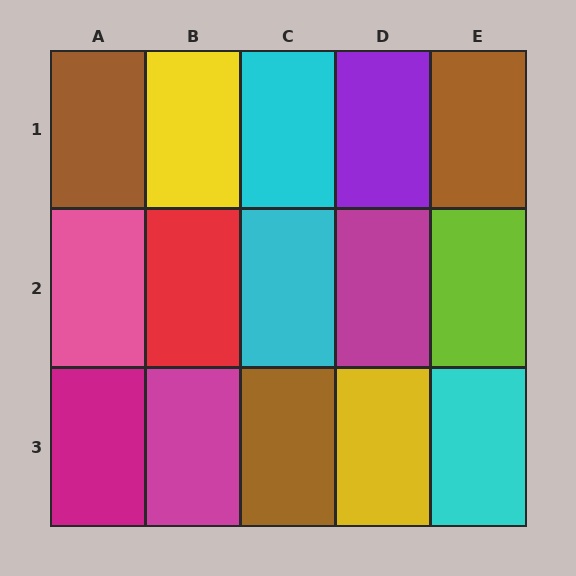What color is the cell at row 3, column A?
Magenta.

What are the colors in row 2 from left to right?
Pink, red, cyan, magenta, lime.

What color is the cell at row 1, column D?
Purple.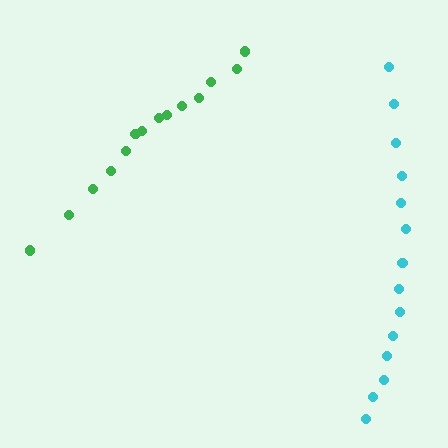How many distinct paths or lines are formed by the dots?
There are 2 distinct paths.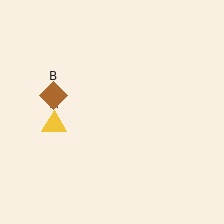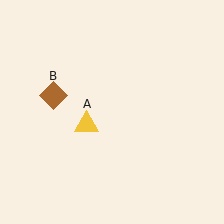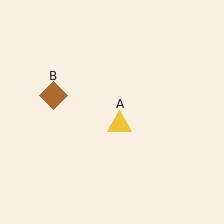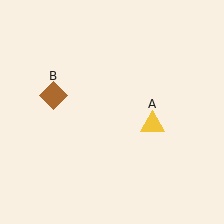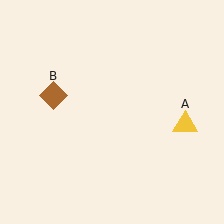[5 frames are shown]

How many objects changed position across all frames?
1 object changed position: yellow triangle (object A).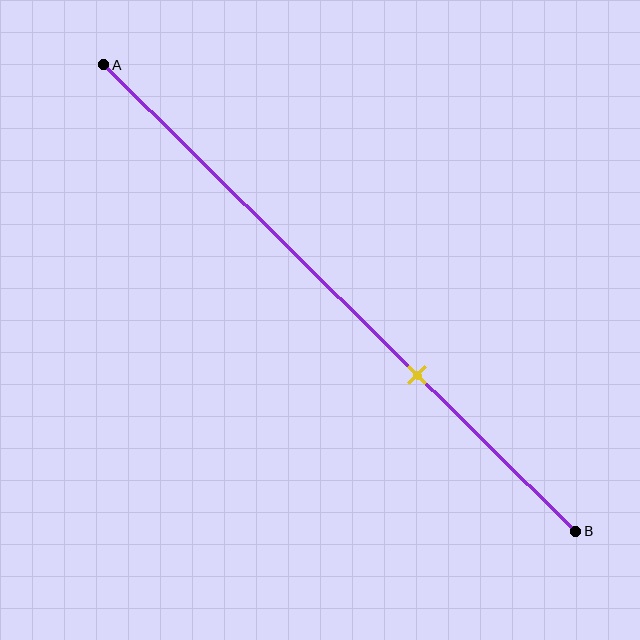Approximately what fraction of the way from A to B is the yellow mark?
The yellow mark is approximately 65% of the way from A to B.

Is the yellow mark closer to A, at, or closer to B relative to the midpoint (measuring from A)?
The yellow mark is closer to point B than the midpoint of segment AB.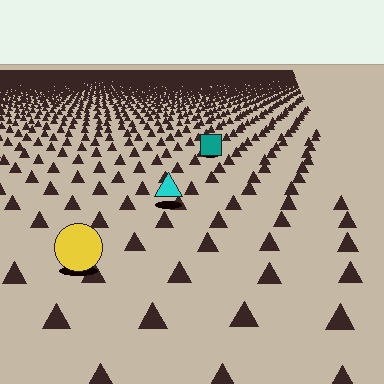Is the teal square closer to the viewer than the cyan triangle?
No. The cyan triangle is closer — you can tell from the texture gradient: the ground texture is coarser near it.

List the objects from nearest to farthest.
From nearest to farthest: the yellow circle, the cyan triangle, the teal square.